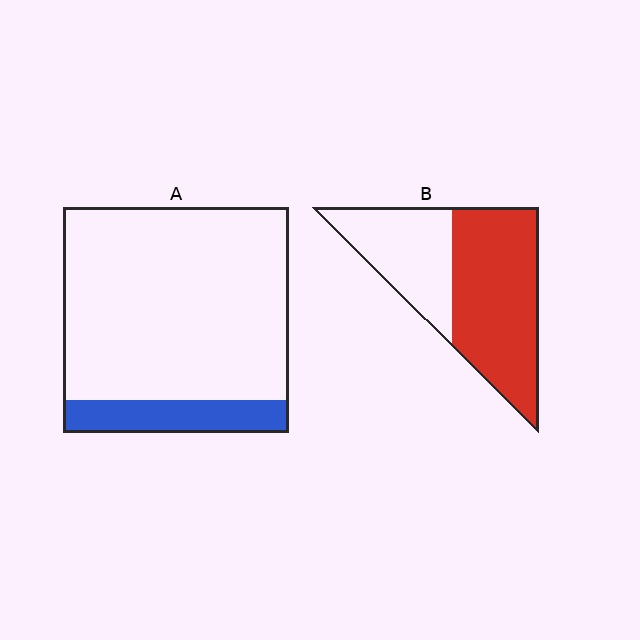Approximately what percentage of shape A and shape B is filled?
A is approximately 15% and B is approximately 60%.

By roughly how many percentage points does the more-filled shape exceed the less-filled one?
By roughly 45 percentage points (B over A).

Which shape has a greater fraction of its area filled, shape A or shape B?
Shape B.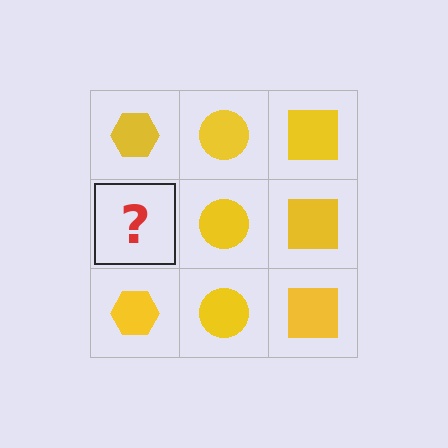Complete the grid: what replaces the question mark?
The question mark should be replaced with a yellow hexagon.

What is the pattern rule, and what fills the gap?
The rule is that each column has a consistent shape. The gap should be filled with a yellow hexagon.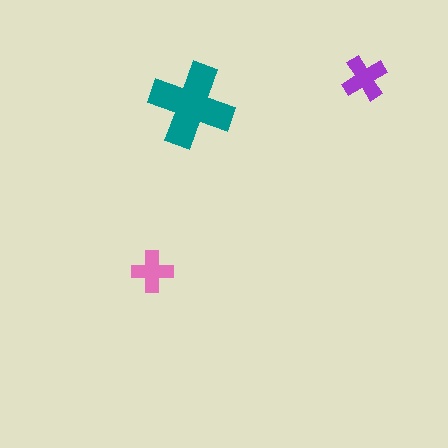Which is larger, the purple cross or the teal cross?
The teal one.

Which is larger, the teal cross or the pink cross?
The teal one.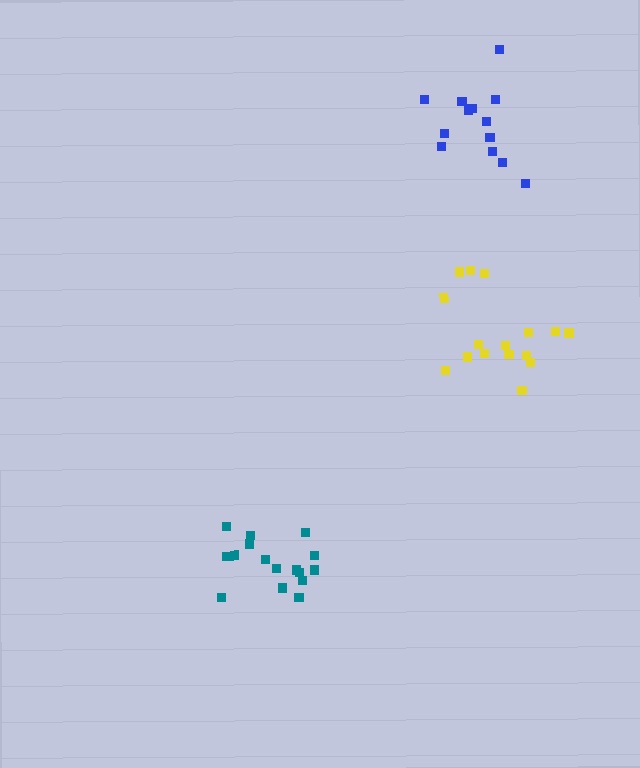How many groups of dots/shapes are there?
There are 3 groups.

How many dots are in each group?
Group 1: 16 dots, Group 2: 16 dots, Group 3: 13 dots (45 total).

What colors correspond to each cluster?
The clusters are colored: yellow, teal, blue.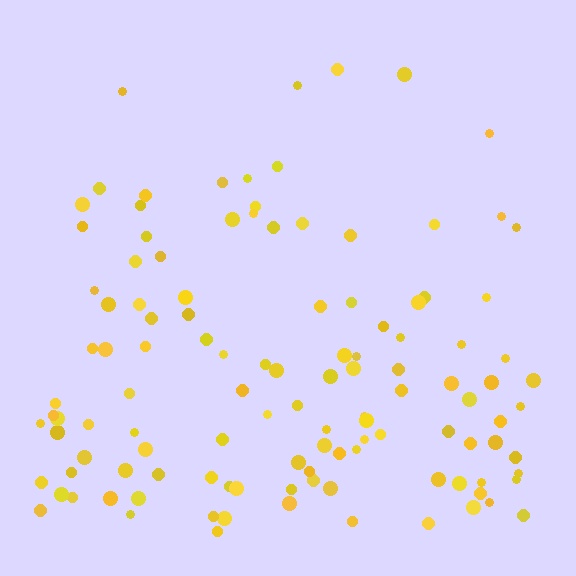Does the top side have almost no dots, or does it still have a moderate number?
Still a moderate number, just noticeably fewer than the bottom.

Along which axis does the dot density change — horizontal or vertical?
Vertical.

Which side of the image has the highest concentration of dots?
The bottom.